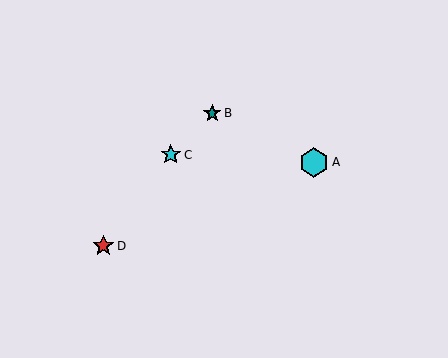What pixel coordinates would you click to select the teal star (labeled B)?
Click at (212, 113) to select the teal star B.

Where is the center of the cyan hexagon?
The center of the cyan hexagon is at (314, 162).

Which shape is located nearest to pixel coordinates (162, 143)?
The cyan star (labeled C) at (171, 155) is nearest to that location.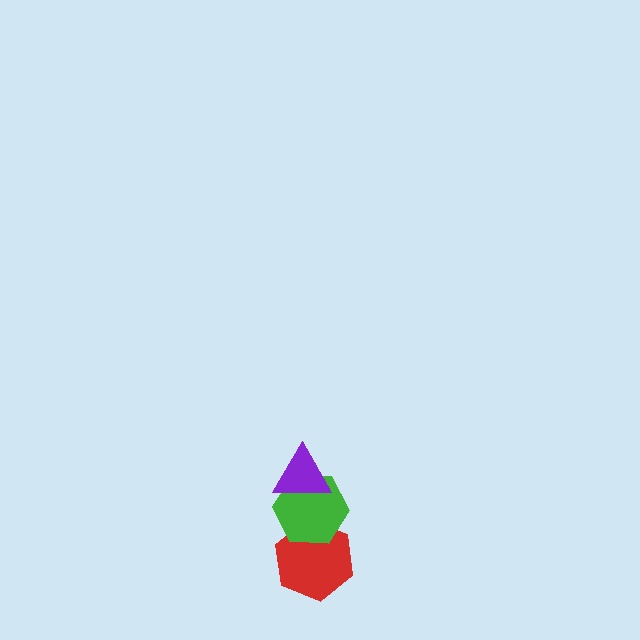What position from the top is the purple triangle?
The purple triangle is 1st from the top.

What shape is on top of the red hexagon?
The green hexagon is on top of the red hexagon.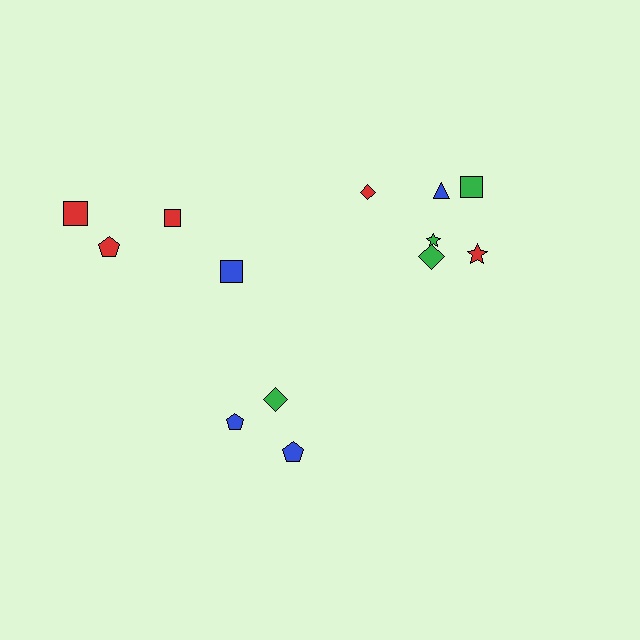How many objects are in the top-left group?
There are 4 objects.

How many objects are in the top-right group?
There are 6 objects.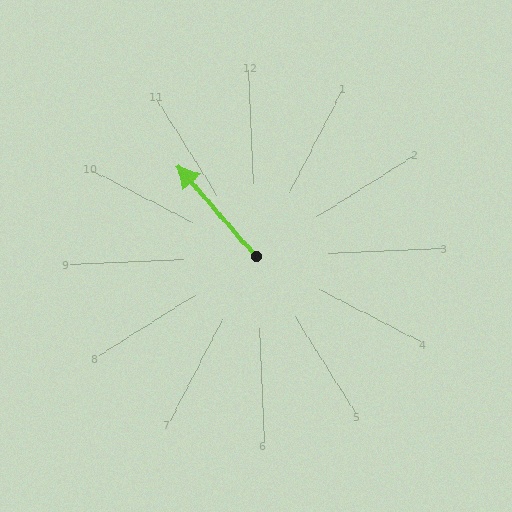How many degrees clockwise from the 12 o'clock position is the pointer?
Approximately 322 degrees.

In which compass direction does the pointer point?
Northwest.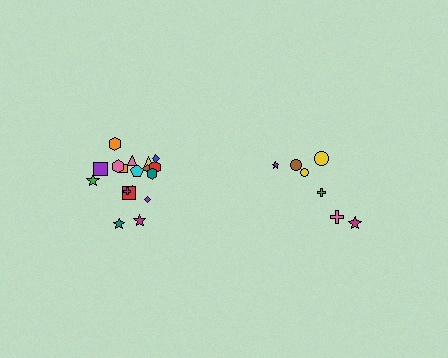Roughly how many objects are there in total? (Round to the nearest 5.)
Roughly 25 objects in total.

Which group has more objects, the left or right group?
The left group.